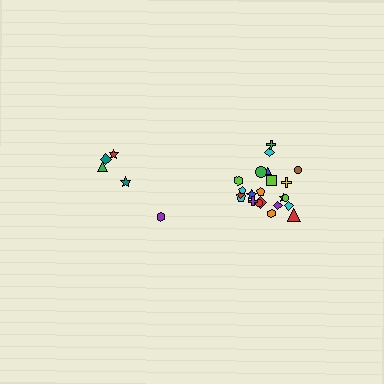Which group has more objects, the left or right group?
The right group.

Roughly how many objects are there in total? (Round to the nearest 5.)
Roughly 25 objects in total.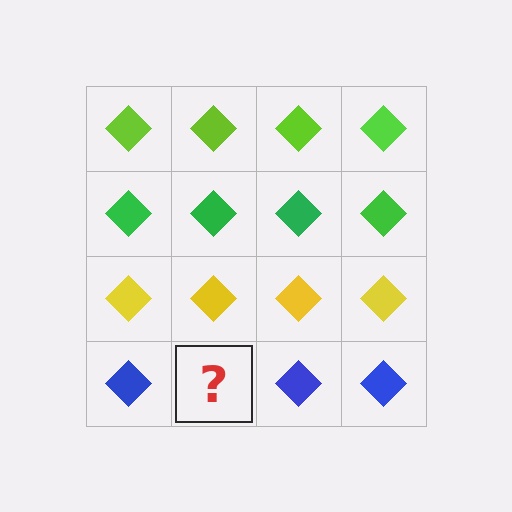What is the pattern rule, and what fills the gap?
The rule is that each row has a consistent color. The gap should be filled with a blue diamond.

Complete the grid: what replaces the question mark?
The question mark should be replaced with a blue diamond.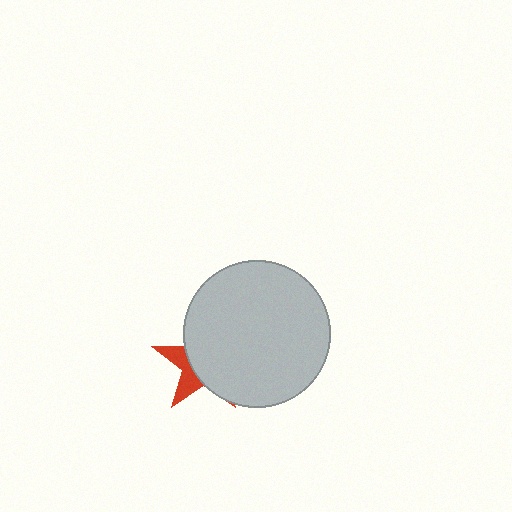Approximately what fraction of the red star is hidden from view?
Roughly 69% of the red star is hidden behind the light gray circle.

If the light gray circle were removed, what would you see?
You would see the complete red star.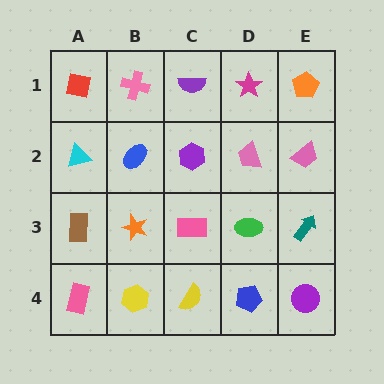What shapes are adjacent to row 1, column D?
A pink trapezoid (row 2, column D), a purple semicircle (row 1, column C), an orange pentagon (row 1, column E).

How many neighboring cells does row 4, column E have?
2.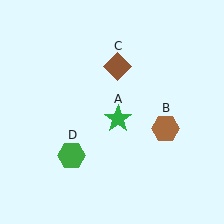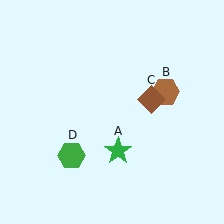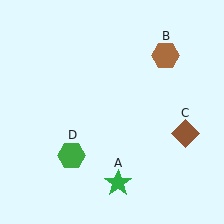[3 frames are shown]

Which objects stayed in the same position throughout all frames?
Green hexagon (object D) remained stationary.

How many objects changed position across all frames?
3 objects changed position: green star (object A), brown hexagon (object B), brown diamond (object C).